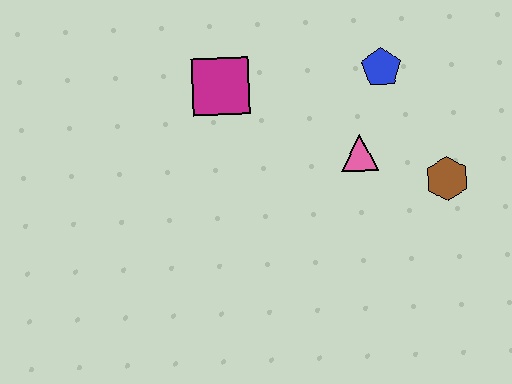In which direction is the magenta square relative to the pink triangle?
The magenta square is to the left of the pink triangle.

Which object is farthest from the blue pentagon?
The magenta square is farthest from the blue pentagon.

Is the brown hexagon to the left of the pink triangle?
No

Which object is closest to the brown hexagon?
The pink triangle is closest to the brown hexagon.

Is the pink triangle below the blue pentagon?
Yes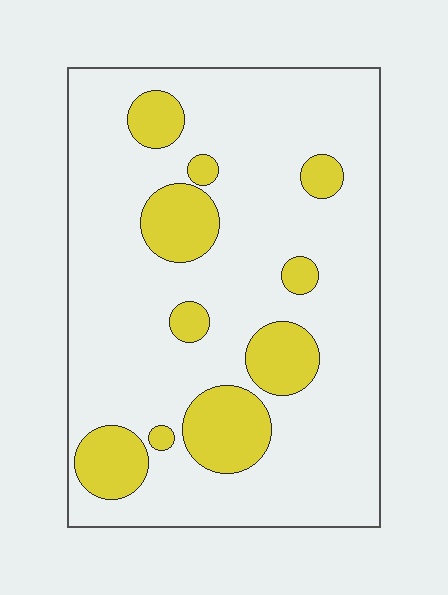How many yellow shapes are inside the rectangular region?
10.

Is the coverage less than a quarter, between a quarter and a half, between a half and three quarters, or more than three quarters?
Less than a quarter.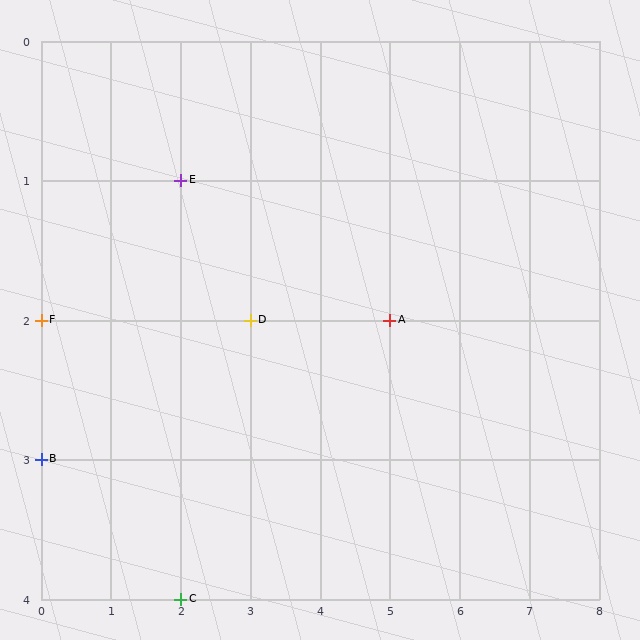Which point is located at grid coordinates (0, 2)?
Point F is at (0, 2).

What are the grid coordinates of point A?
Point A is at grid coordinates (5, 2).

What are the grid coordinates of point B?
Point B is at grid coordinates (0, 3).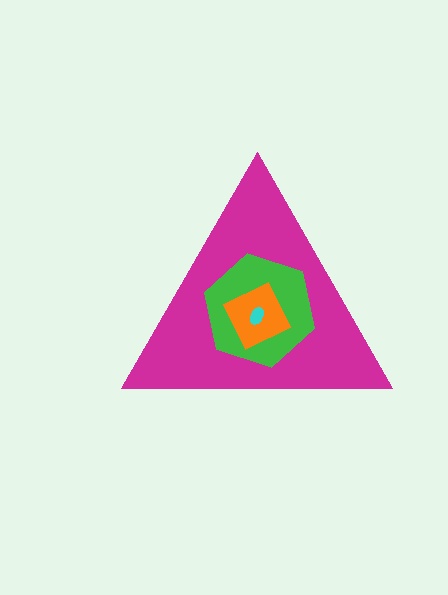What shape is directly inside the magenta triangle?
The green hexagon.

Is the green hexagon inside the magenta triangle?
Yes.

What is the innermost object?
The cyan ellipse.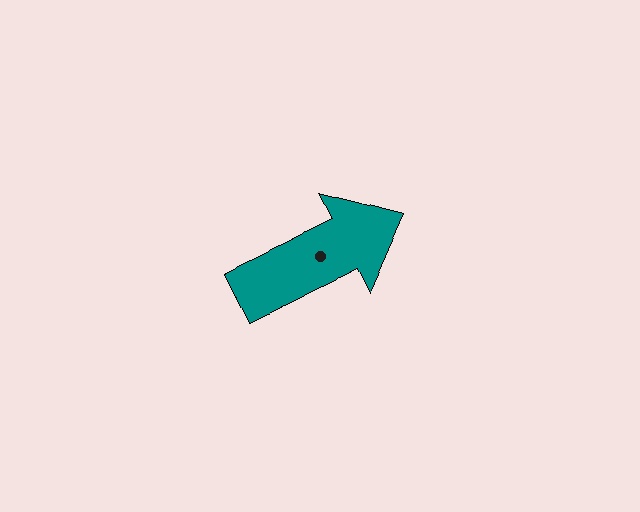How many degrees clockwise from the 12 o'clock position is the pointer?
Approximately 64 degrees.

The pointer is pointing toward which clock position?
Roughly 2 o'clock.